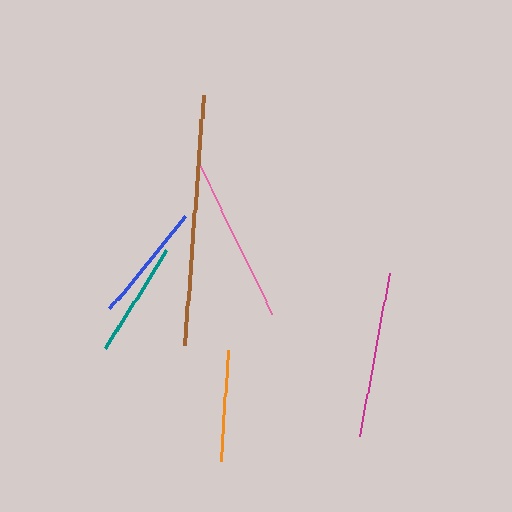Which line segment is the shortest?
The orange line is the shortest at approximately 111 pixels.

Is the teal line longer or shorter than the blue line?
The blue line is longer than the teal line.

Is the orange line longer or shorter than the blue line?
The blue line is longer than the orange line.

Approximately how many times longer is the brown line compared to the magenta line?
The brown line is approximately 1.5 times the length of the magenta line.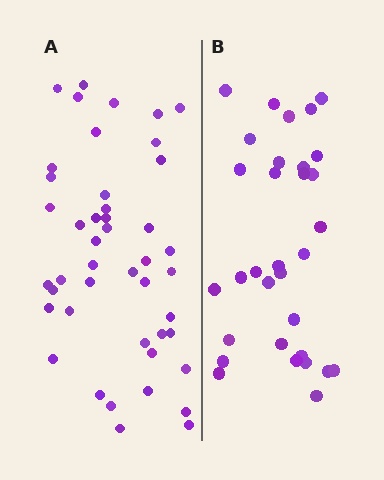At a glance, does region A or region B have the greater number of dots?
Region A (the left region) has more dots.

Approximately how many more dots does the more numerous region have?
Region A has approximately 15 more dots than region B.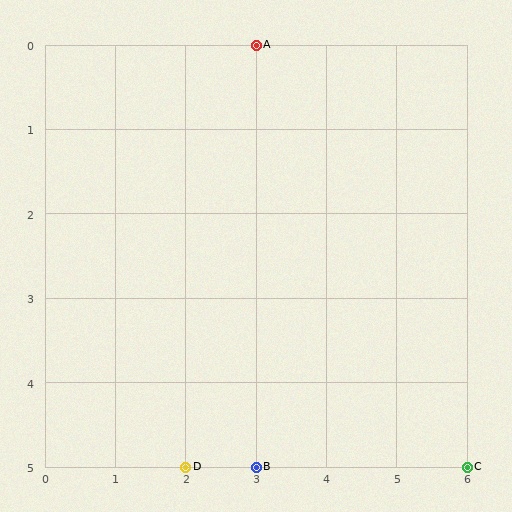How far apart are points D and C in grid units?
Points D and C are 4 columns apart.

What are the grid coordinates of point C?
Point C is at grid coordinates (6, 5).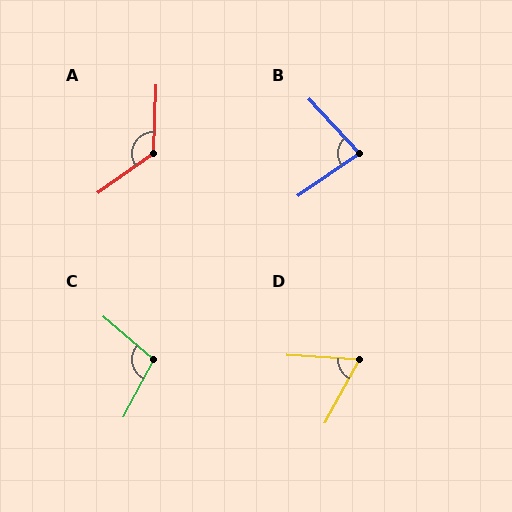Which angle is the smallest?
D, at approximately 65 degrees.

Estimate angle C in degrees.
Approximately 103 degrees.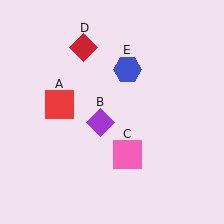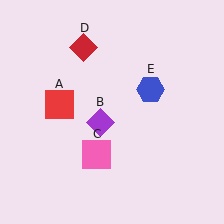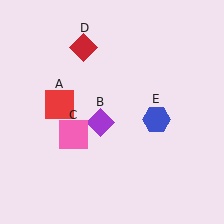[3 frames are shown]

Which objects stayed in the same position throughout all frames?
Red square (object A) and purple diamond (object B) and red diamond (object D) remained stationary.